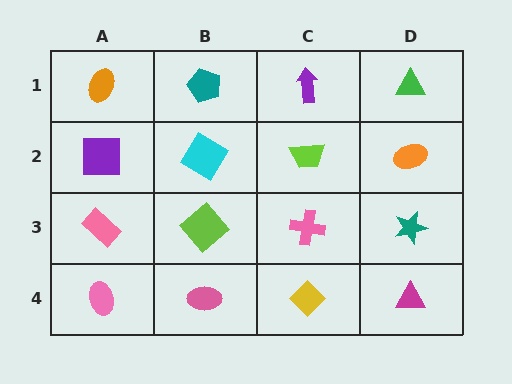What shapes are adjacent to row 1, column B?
A cyan diamond (row 2, column B), an orange ellipse (row 1, column A), a purple arrow (row 1, column C).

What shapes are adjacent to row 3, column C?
A lime trapezoid (row 2, column C), a yellow diamond (row 4, column C), a lime diamond (row 3, column B), a teal star (row 3, column D).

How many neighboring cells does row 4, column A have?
2.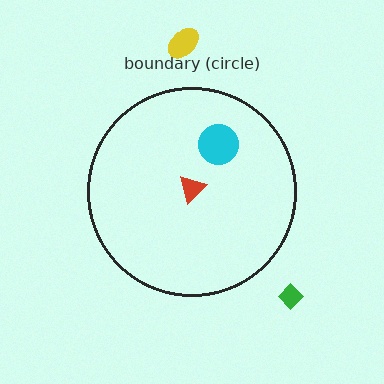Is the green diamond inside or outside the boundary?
Outside.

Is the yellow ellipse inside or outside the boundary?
Outside.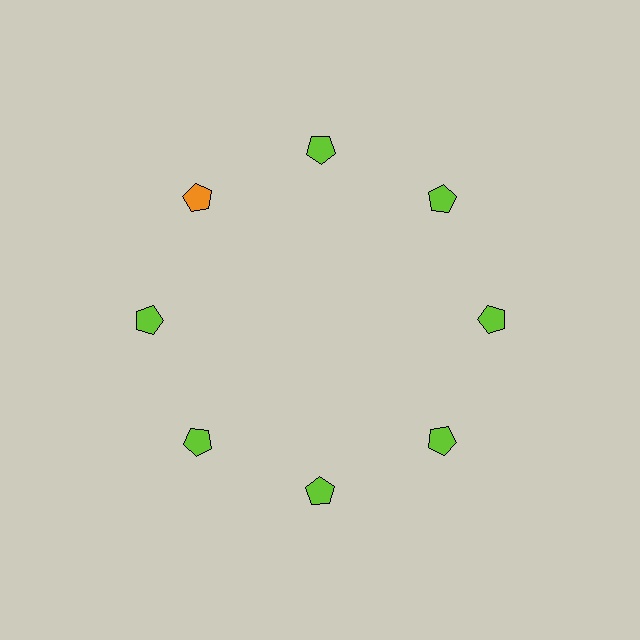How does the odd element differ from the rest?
It has a different color: orange instead of lime.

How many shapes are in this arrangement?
There are 8 shapes arranged in a ring pattern.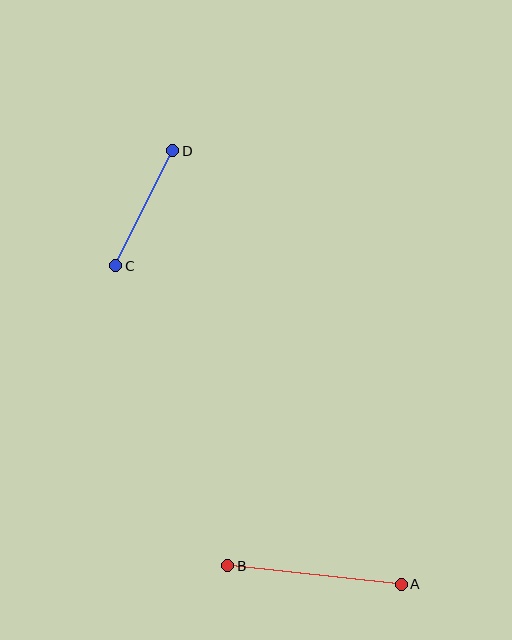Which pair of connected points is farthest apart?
Points A and B are farthest apart.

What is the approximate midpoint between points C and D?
The midpoint is at approximately (144, 208) pixels.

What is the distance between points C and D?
The distance is approximately 128 pixels.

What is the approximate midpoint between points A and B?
The midpoint is at approximately (315, 575) pixels.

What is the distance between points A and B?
The distance is approximately 175 pixels.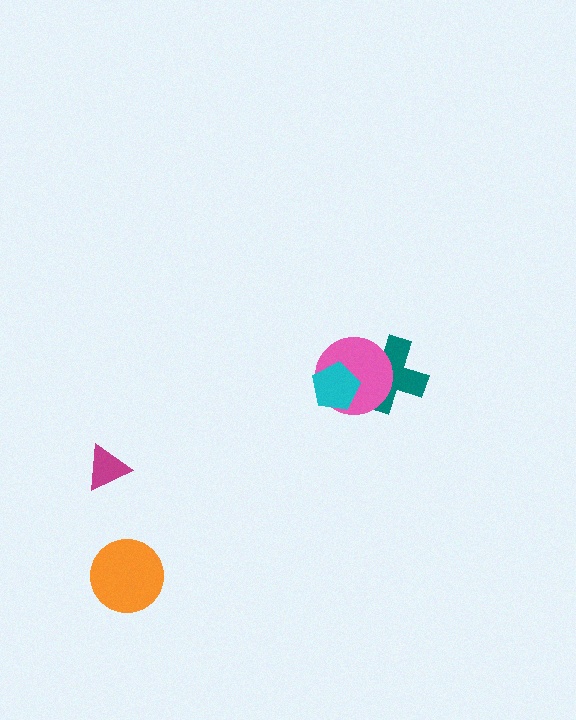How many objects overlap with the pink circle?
2 objects overlap with the pink circle.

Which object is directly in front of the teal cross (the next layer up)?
The pink circle is directly in front of the teal cross.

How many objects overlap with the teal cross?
2 objects overlap with the teal cross.